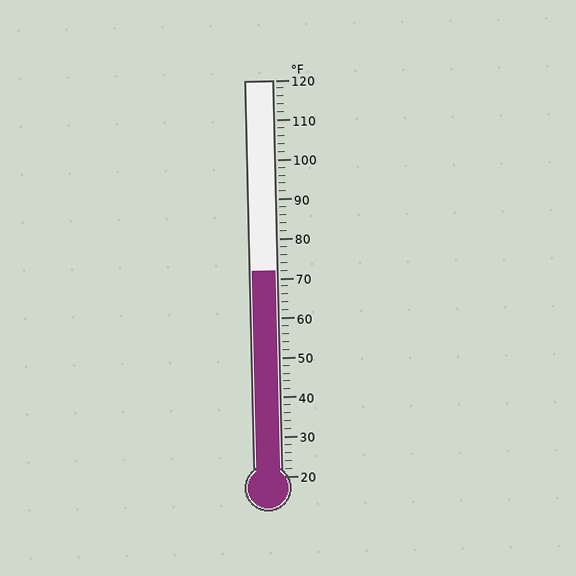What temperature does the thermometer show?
The thermometer shows approximately 72°F.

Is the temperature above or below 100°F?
The temperature is below 100°F.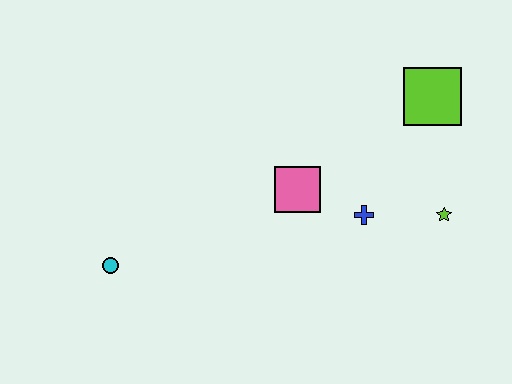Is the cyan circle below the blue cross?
Yes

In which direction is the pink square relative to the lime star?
The pink square is to the left of the lime star.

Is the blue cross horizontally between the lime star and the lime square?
No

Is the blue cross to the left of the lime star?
Yes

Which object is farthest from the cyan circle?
The lime square is farthest from the cyan circle.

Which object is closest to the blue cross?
The pink square is closest to the blue cross.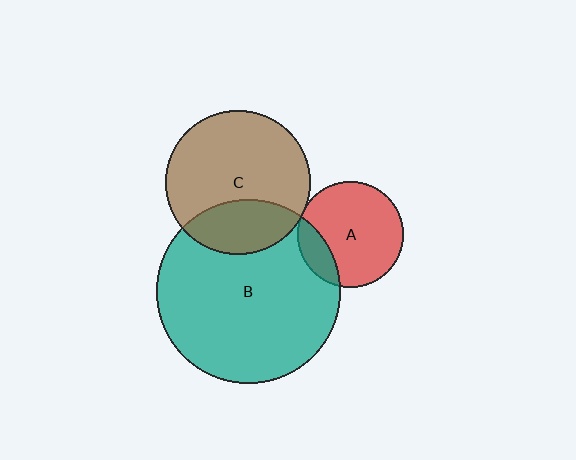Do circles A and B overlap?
Yes.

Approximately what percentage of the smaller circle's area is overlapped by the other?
Approximately 15%.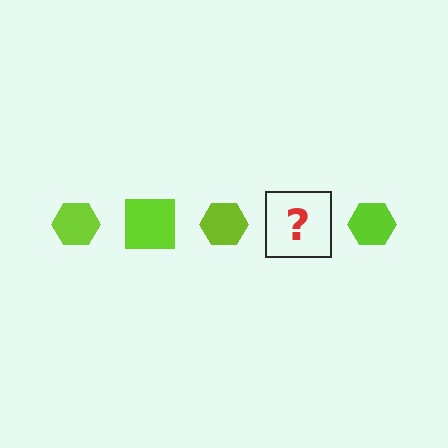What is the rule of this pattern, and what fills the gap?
The rule is that the pattern cycles through hexagon, square shapes in lime. The gap should be filled with a lime square.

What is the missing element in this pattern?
The missing element is a lime square.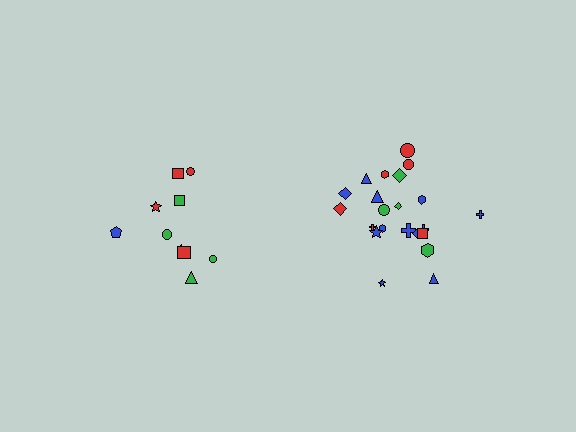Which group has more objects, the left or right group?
The right group.